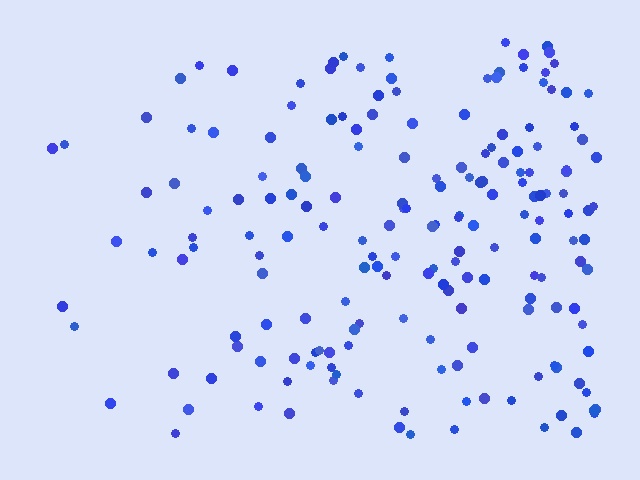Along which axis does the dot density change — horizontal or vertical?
Horizontal.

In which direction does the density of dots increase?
From left to right, with the right side densest.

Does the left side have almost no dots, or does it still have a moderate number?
Still a moderate number, just noticeably fewer than the right.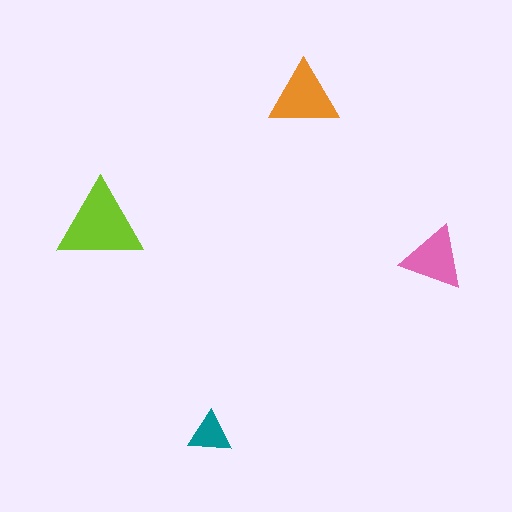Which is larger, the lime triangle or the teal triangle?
The lime one.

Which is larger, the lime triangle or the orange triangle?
The lime one.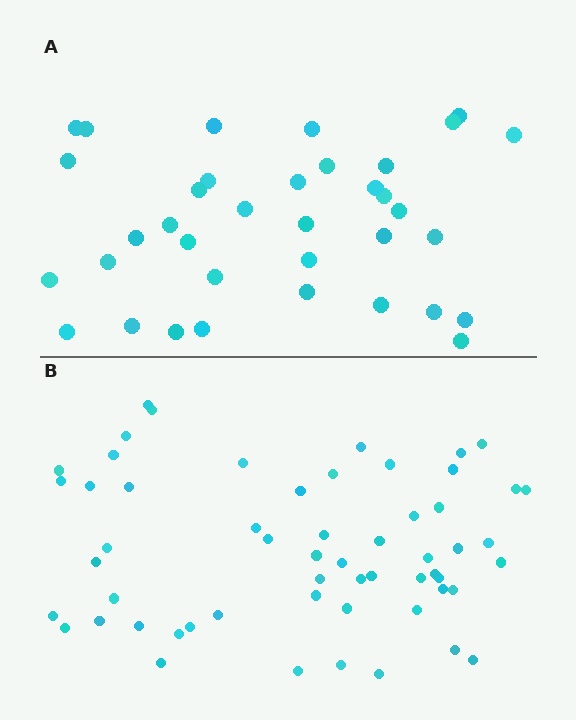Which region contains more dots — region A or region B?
Region B (the bottom region) has more dots.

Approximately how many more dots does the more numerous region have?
Region B has approximately 20 more dots than region A.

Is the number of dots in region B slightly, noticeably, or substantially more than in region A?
Region B has substantially more. The ratio is roughly 1.6 to 1.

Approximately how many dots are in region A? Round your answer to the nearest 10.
About 40 dots. (The exact count is 36, which rounds to 40.)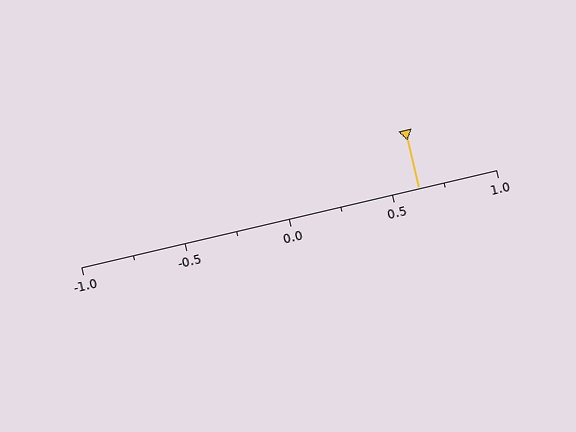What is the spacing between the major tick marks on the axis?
The major ticks are spaced 0.5 apart.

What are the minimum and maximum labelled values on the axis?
The axis runs from -1.0 to 1.0.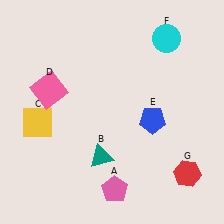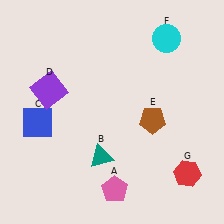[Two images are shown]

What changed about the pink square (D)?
In Image 1, D is pink. In Image 2, it changed to purple.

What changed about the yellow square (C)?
In Image 1, C is yellow. In Image 2, it changed to blue.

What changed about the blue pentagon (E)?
In Image 1, E is blue. In Image 2, it changed to brown.